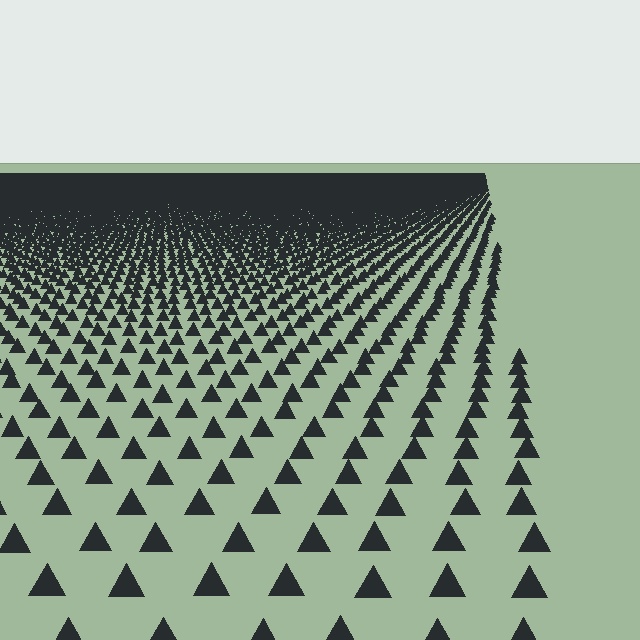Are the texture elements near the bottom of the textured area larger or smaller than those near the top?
Larger. Near the bottom, elements are closer to the viewer and appear at a bigger on-screen size.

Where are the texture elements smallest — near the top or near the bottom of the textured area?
Near the top.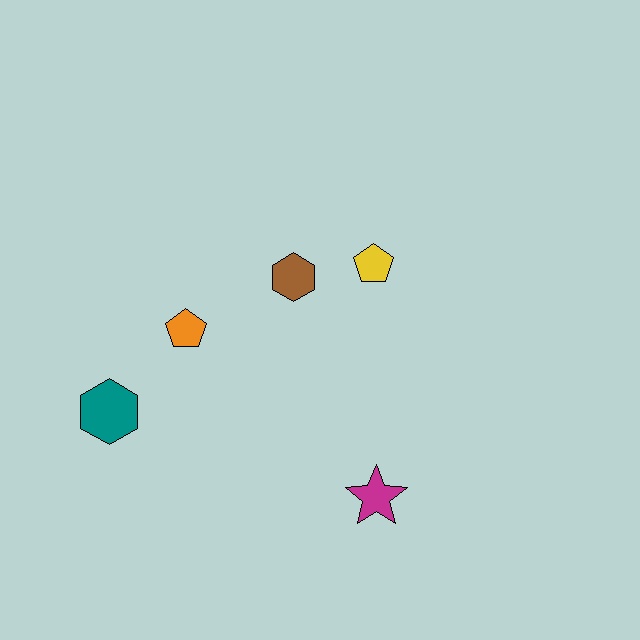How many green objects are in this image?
There are no green objects.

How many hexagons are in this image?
There are 2 hexagons.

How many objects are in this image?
There are 5 objects.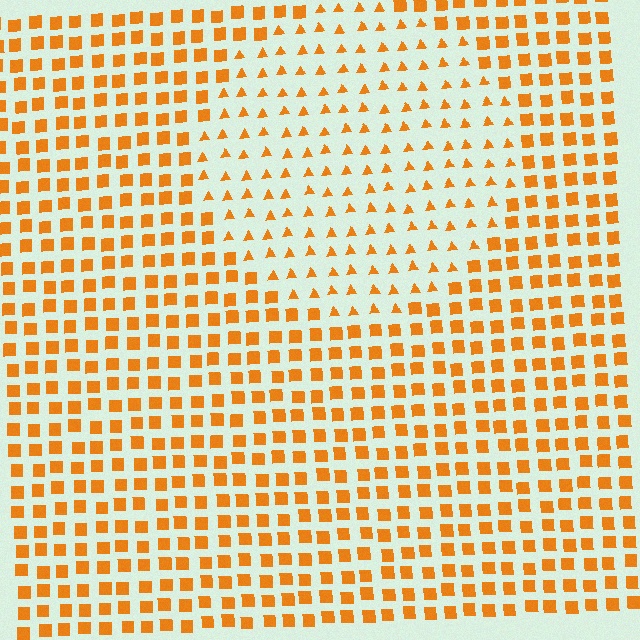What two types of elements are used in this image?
The image uses triangles inside the circle region and squares outside it.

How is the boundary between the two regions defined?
The boundary is defined by a change in element shape: triangles inside vs. squares outside. All elements share the same color and spacing.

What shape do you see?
I see a circle.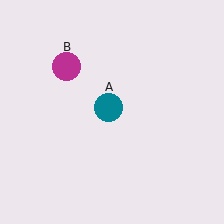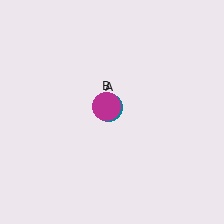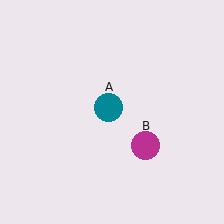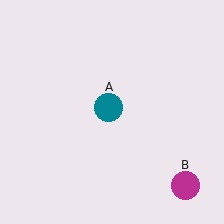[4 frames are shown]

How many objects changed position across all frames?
1 object changed position: magenta circle (object B).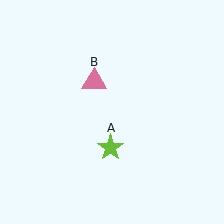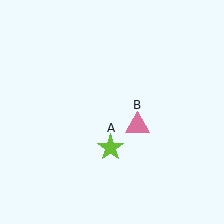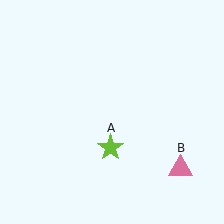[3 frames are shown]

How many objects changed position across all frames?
1 object changed position: pink triangle (object B).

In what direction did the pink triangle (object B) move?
The pink triangle (object B) moved down and to the right.